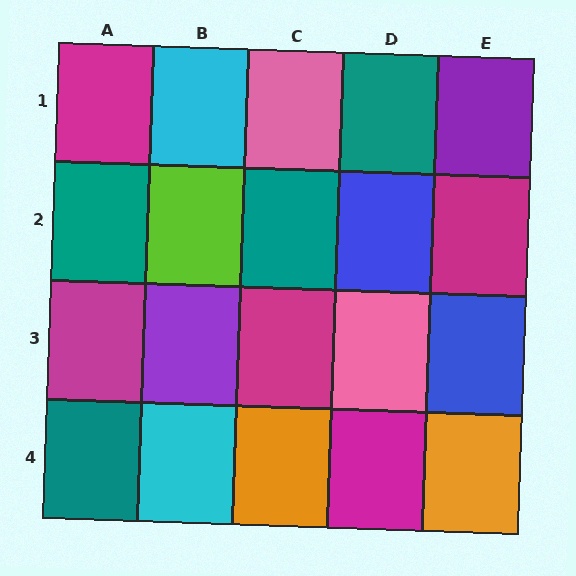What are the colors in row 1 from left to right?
Magenta, cyan, pink, teal, purple.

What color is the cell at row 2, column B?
Lime.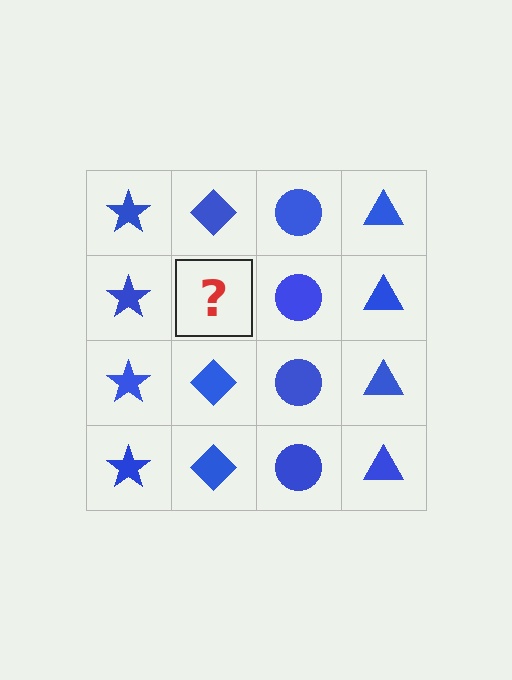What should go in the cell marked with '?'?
The missing cell should contain a blue diamond.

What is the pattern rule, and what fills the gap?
The rule is that each column has a consistent shape. The gap should be filled with a blue diamond.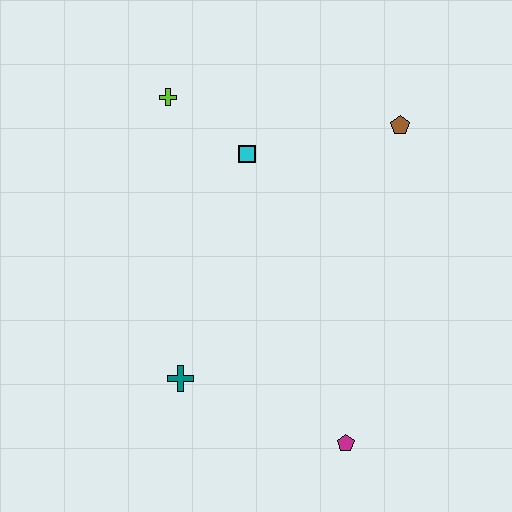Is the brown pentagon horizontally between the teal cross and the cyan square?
No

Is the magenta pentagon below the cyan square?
Yes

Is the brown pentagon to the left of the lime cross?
No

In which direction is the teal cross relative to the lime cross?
The teal cross is below the lime cross.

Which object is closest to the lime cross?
The cyan square is closest to the lime cross.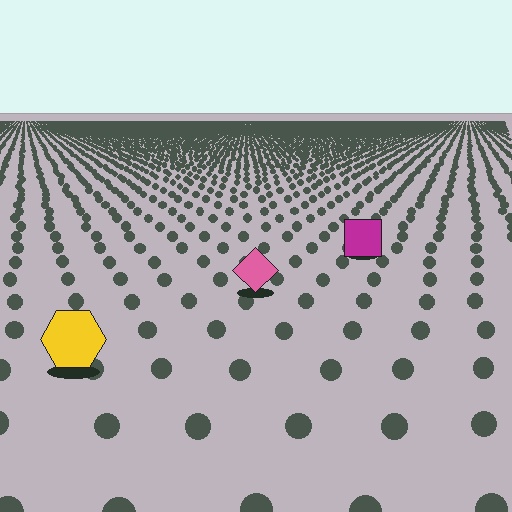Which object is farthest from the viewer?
The magenta square is farthest from the viewer. It appears smaller and the ground texture around it is denser.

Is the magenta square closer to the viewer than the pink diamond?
No. The pink diamond is closer — you can tell from the texture gradient: the ground texture is coarser near it.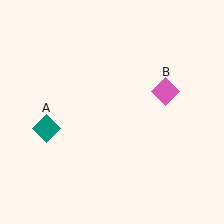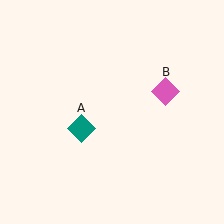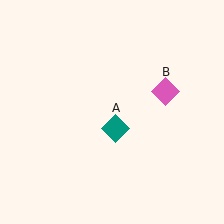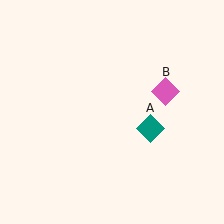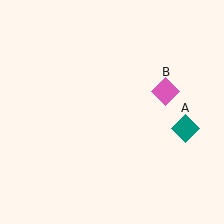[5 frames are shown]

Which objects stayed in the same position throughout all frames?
Pink diamond (object B) remained stationary.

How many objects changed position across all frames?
1 object changed position: teal diamond (object A).